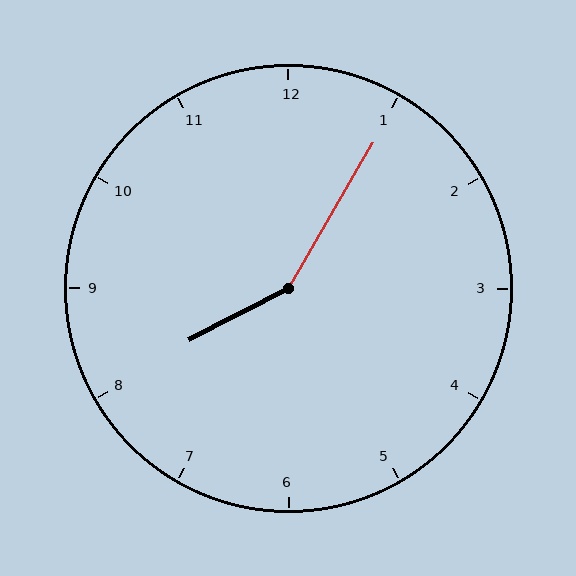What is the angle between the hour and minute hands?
Approximately 148 degrees.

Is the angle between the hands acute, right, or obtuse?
It is obtuse.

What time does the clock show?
8:05.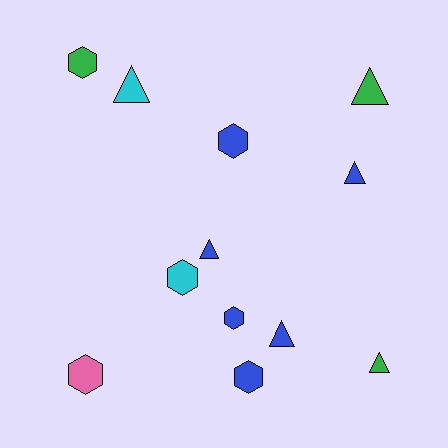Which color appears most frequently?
Blue, with 6 objects.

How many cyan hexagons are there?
There is 1 cyan hexagon.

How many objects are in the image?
There are 12 objects.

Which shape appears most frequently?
Triangle, with 6 objects.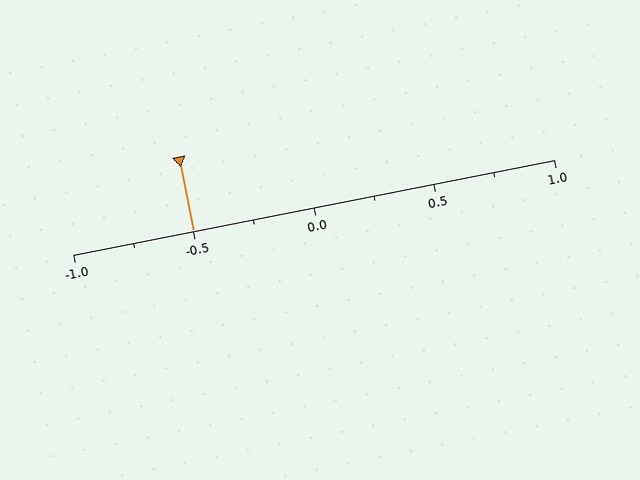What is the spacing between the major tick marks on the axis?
The major ticks are spaced 0.5 apart.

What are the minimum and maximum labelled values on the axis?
The axis runs from -1.0 to 1.0.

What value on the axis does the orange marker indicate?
The marker indicates approximately -0.5.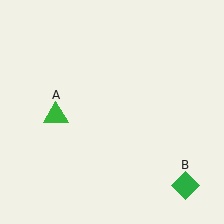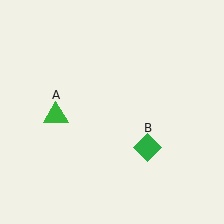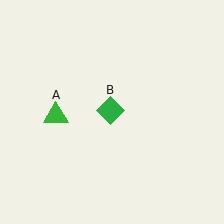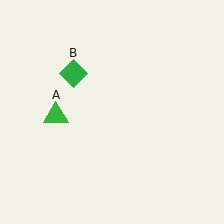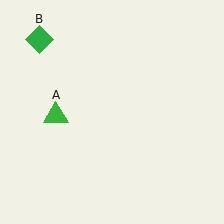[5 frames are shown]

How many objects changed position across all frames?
1 object changed position: green diamond (object B).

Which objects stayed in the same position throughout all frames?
Green triangle (object A) remained stationary.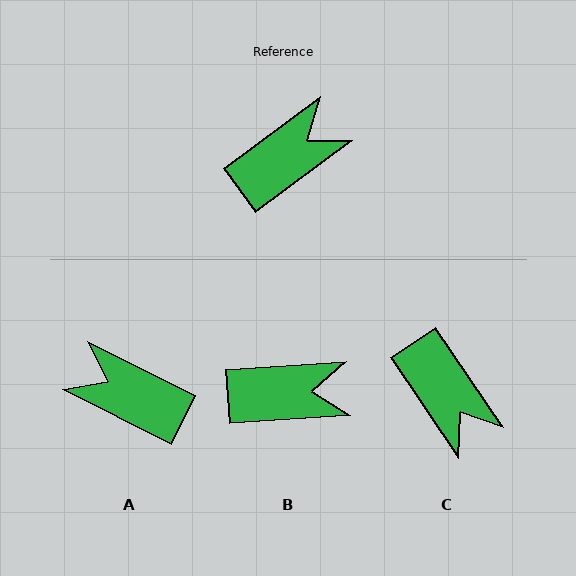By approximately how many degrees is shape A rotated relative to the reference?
Approximately 117 degrees counter-clockwise.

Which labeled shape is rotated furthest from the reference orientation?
A, about 117 degrees away.